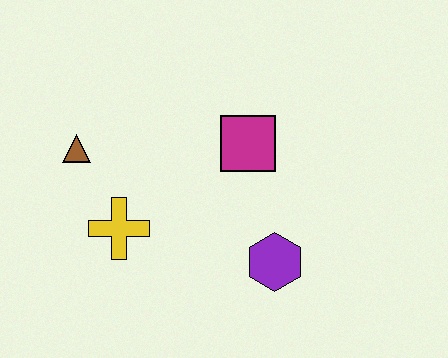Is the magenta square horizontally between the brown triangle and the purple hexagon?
Yes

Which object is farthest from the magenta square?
The brown triangle is farthest from the magenta square.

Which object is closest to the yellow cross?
The brown triangle is closest to the yellow cross.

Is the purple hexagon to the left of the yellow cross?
No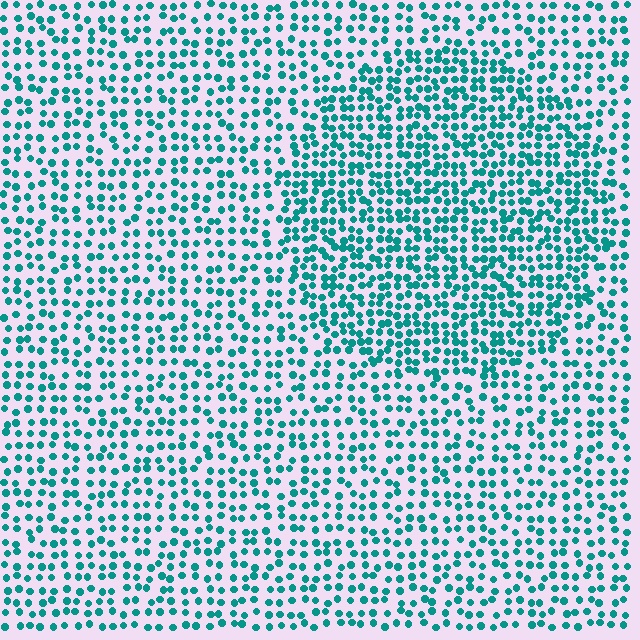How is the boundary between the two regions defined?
The boundary is defined by a change in element density (approximately 1.6x ratio). All elements are the same color, size, and shape.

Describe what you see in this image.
The image contains small teal elements arranged at two different densities. A circle-shaped region is visible where the elements are more densely packed than the surrounding area.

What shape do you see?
I see a circle.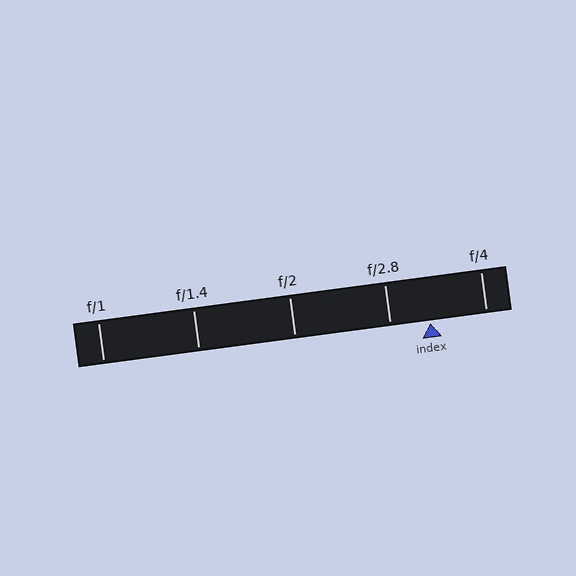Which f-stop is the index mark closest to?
The index mark is closest to f/2.8.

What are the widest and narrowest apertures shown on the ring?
The widest aperture shown is f/1 and the narrowest is f/4.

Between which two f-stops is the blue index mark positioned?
The index mark is between f/2.8 and f/4.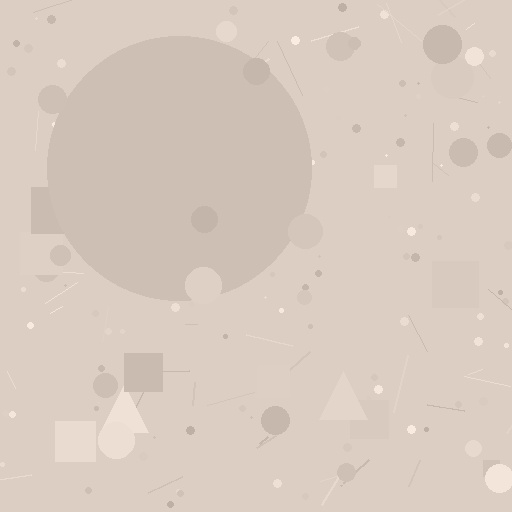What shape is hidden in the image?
A circle is hidden in the image.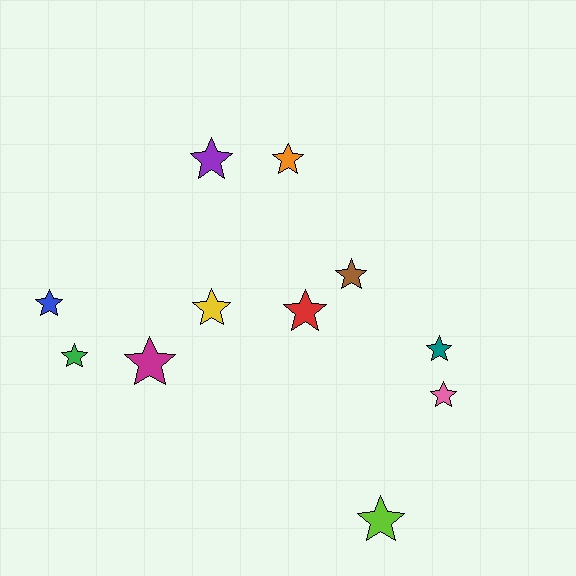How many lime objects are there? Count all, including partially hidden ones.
There is 1 lime object.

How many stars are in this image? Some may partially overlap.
There are 11 stars.